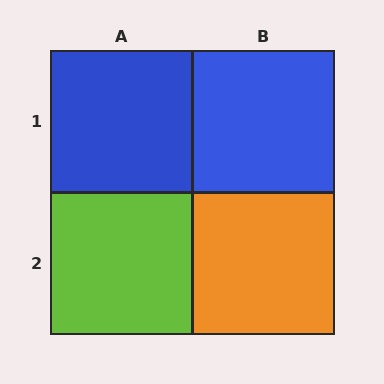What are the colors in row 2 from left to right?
Lime, orange.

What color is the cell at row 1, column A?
Blue.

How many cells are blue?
2 cells are blue.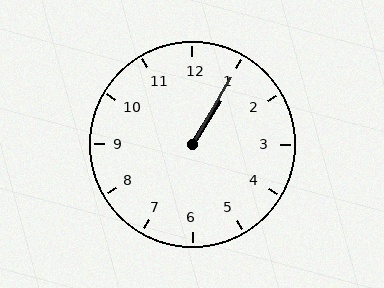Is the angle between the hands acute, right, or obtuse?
It is acute.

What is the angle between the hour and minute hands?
Approximately 2 degrees.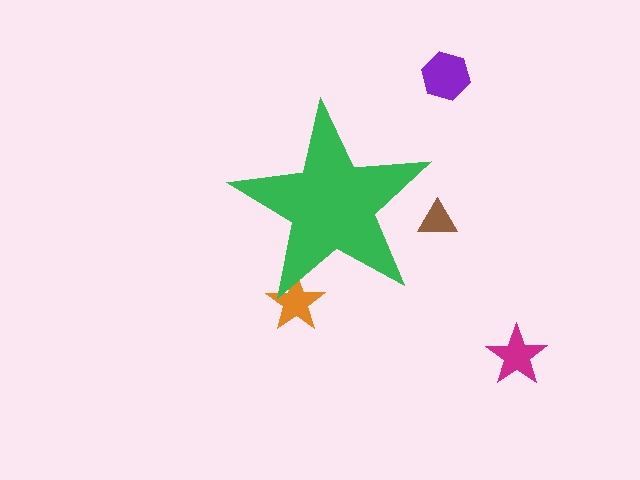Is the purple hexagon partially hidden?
No, the purple hexagon is fully visible.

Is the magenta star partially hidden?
No, the magenta star is fully visible.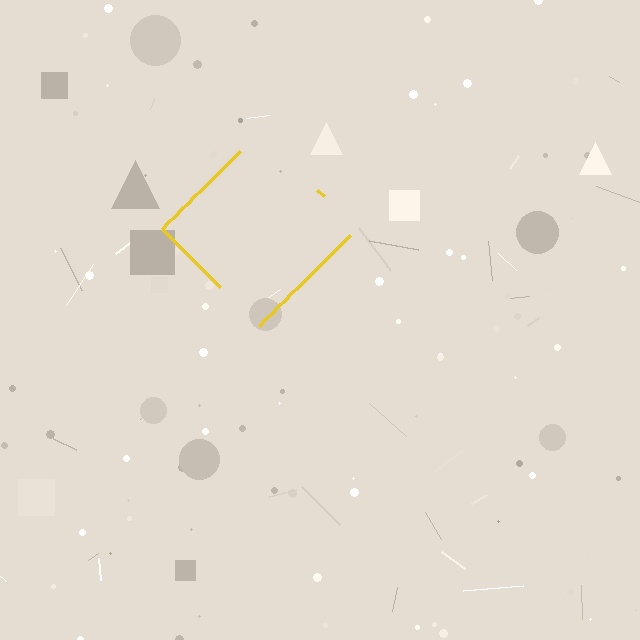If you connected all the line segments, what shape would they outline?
They would outline a diamond.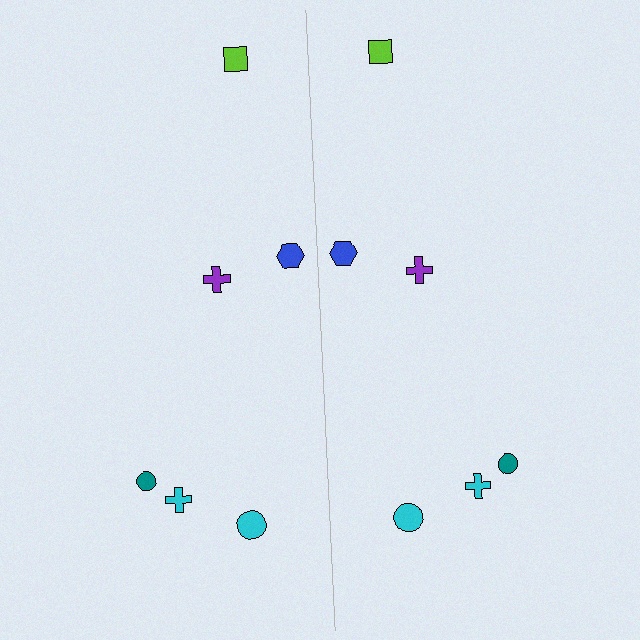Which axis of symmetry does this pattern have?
The pattern has a vertical axis of symmetry running through the center of the image.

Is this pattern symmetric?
Yes, this pattern has bilateral (reflection) symmetry.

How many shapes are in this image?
There are 12 shapes in this image.